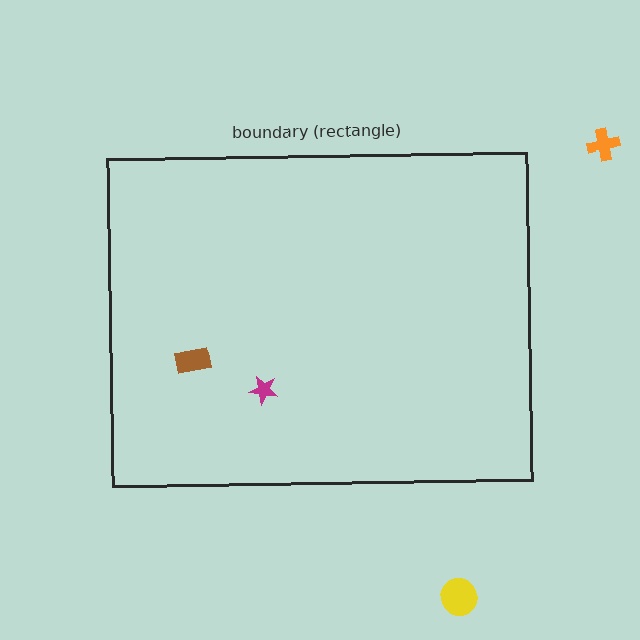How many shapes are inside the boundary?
2 inside, 2 outside.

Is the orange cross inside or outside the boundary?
Outside.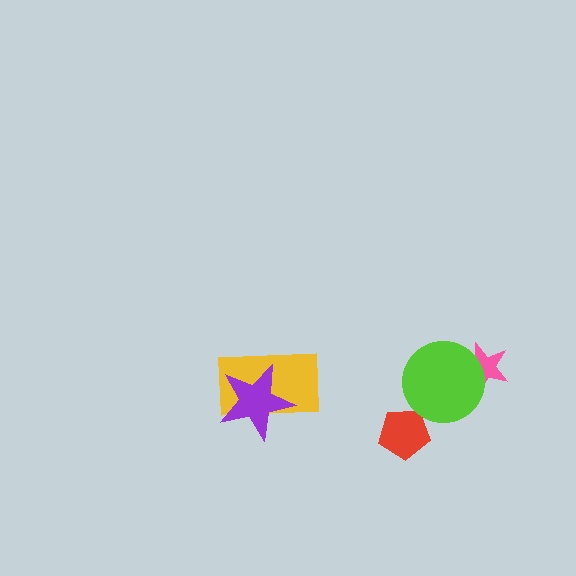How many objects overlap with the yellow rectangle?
1 object overlaps with the yellow rectangle.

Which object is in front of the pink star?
The lime circle is in front of the pink star.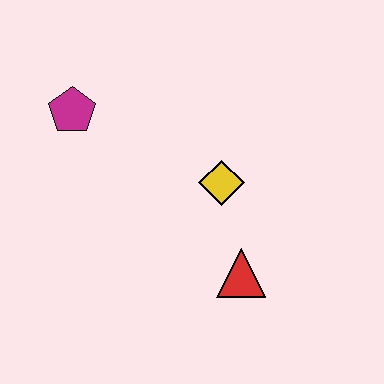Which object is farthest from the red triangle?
The magenta pentagon is farthest from the red triangle.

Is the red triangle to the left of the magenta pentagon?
No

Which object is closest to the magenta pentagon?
The yellow diamond is closest to the magenta pentagon.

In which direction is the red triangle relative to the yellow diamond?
The red triangle is below the yellow diamond.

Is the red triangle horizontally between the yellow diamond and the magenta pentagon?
No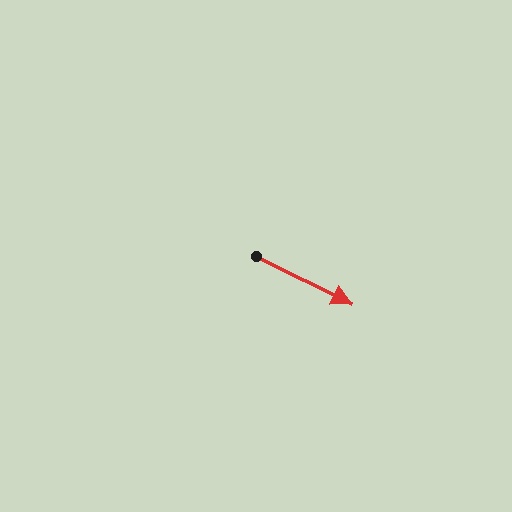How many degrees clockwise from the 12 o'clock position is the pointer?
Approximately 117 degrees.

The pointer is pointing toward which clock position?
Roughly 4 o'clock.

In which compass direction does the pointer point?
Southeast.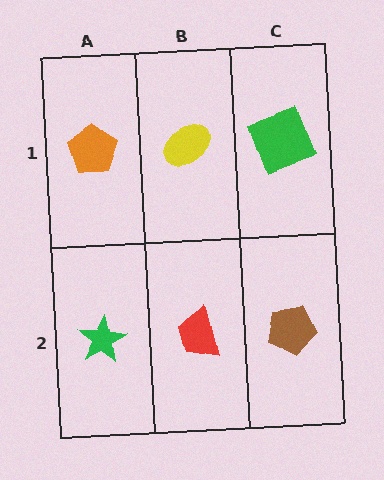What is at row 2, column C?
A brown pentagon.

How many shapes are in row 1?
3 shapes.